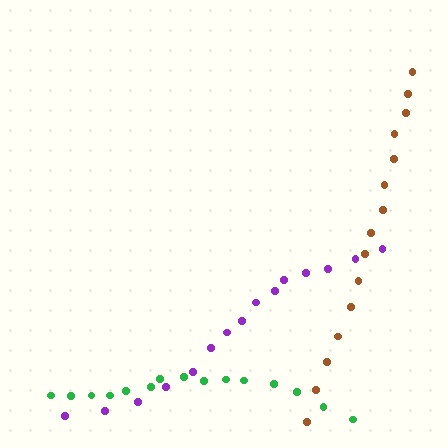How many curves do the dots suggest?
There are 3 distinct paths.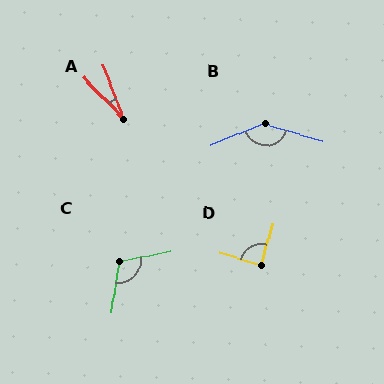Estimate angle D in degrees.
Approximately 88 degrees.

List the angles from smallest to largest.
A (23°), D (88°), C (109°), B (142°).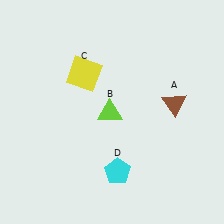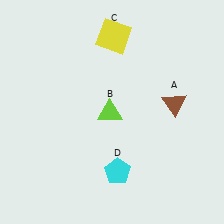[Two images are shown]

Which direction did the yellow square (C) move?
The yellow square (C) moved up.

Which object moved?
The yellow square (C) moved up.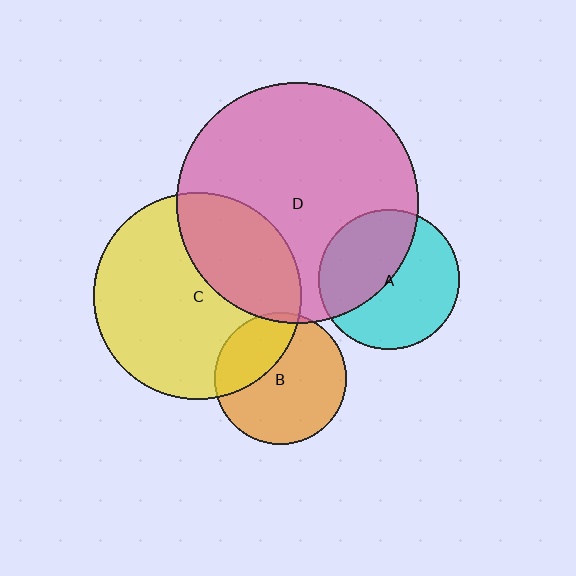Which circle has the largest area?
Circle D (pink).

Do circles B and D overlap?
Yes.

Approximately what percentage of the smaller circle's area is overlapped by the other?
Approximately 5%.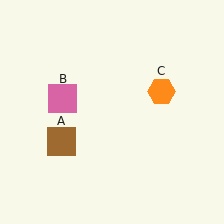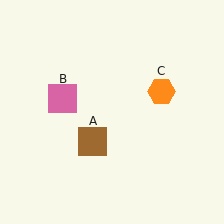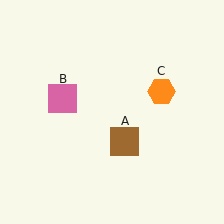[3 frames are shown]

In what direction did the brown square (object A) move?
The brown square (object A) moved right.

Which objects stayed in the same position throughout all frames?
Pink square (object B) and orange hexagon (object C) remained stationary.